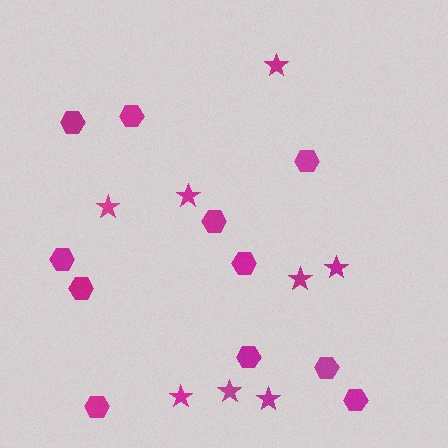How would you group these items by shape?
There are 2 groups: one group of hexagons (11) and one group of stars (8).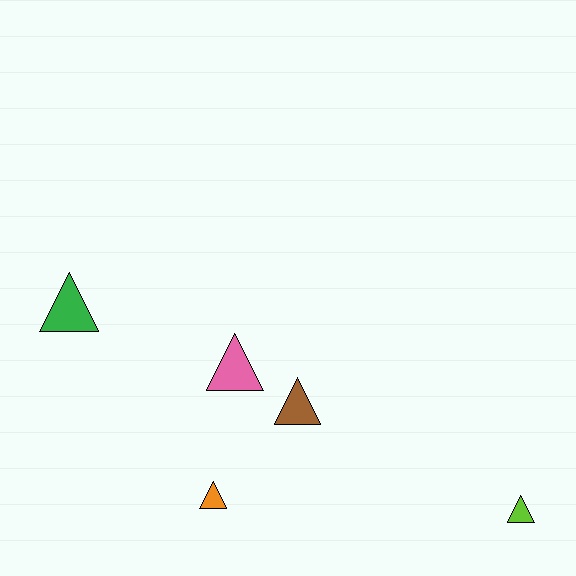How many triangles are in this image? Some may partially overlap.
There are 5 triangles.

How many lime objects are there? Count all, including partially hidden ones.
There is 1 lime object.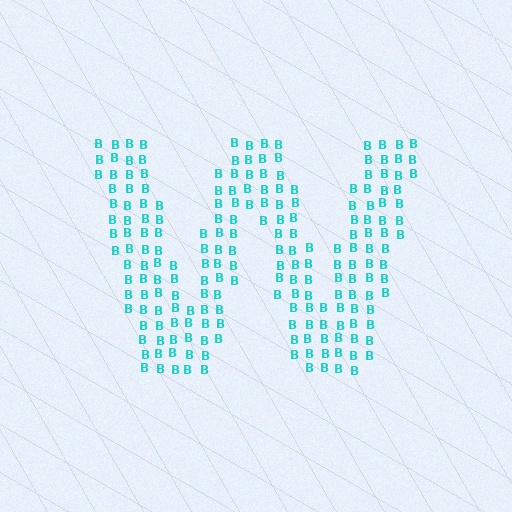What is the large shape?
The large shape is the letter W.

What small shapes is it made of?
It is made of small letter B's.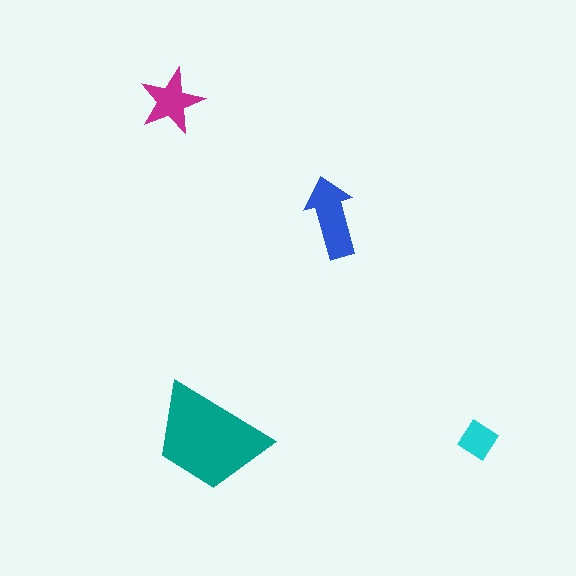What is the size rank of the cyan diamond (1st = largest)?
4th.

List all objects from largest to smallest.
The teal trapezoid, the blue arrow, the magenta star, the cyan diamond.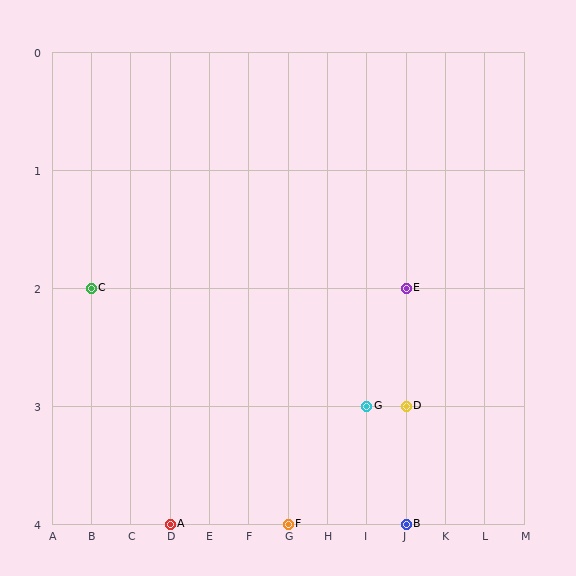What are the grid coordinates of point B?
Point B is at grid coordinates (J, 4).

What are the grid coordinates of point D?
Point D is at grid coordinates (J, 3).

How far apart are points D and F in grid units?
Points D and F are 3 columns and 1 row apart (about 3.2 grid units diagonally).